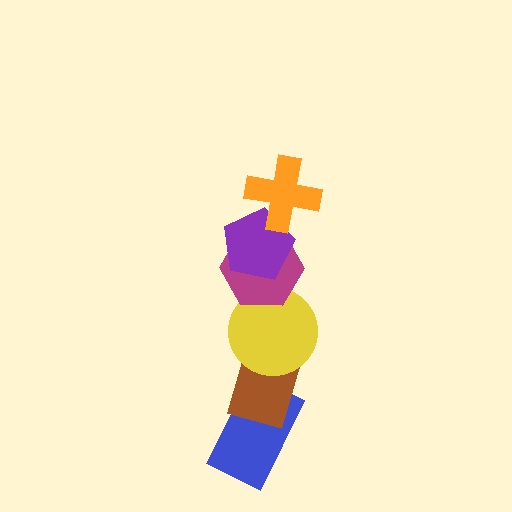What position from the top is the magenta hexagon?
The magenta hexagon is 3rd from the top.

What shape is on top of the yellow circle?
The magenta hexagon is on top of the yellow circle.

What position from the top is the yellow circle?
The yellow circle is 4th from the top.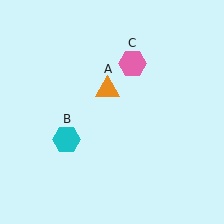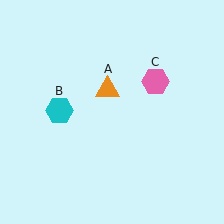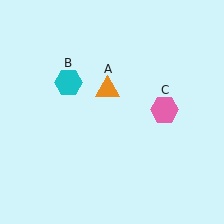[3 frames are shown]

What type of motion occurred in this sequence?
The cyan hexagon (object B), pink hexagon (object C) rotated clockwise around the center of the scene.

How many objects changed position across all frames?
2 objects changed position: cyan hexagon (object B), pink hexagon (object C).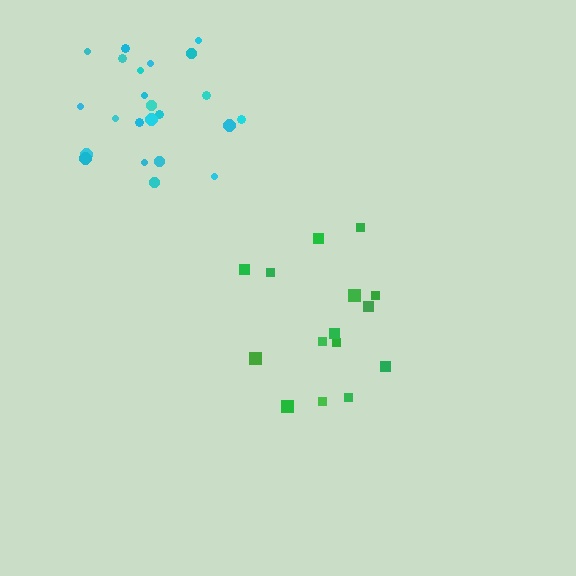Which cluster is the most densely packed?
Cyan.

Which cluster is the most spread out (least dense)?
Green.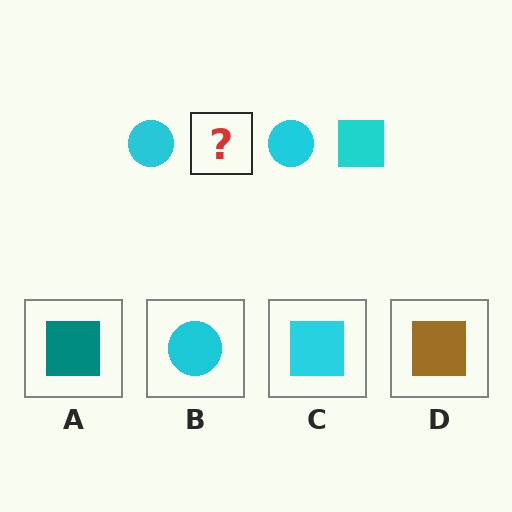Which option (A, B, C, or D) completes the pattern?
C.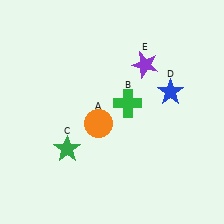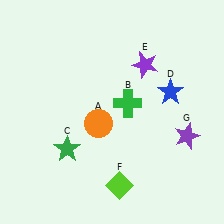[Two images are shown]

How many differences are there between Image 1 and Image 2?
There are 2 differences between the two images.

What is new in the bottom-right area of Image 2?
A purple star (G) was added in the bottom-right area of Image 2.